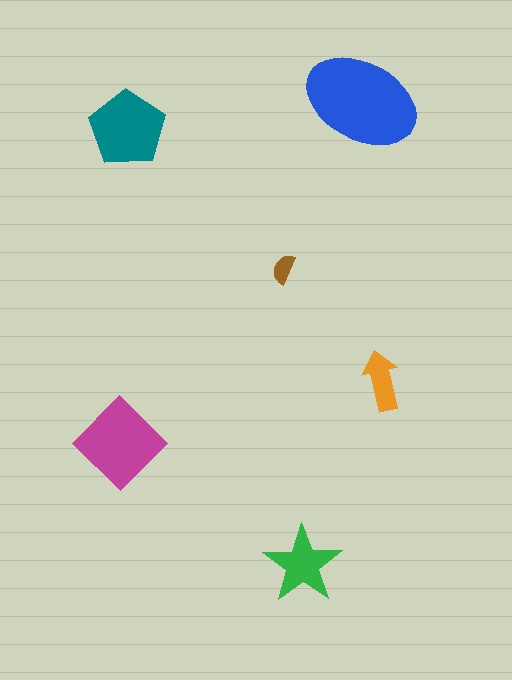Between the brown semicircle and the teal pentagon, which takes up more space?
The teal pentagon.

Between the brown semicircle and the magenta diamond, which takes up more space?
The magenta diamond.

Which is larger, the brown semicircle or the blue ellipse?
The blue ellipse.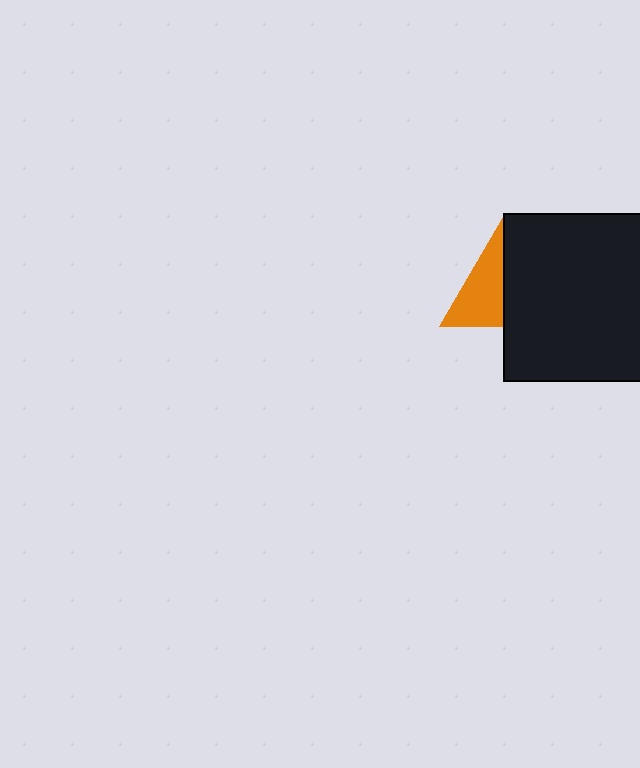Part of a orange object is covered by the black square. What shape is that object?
It is a triangle.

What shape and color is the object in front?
The object in front is a black square.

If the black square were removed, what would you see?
You would see the complete orange triangle.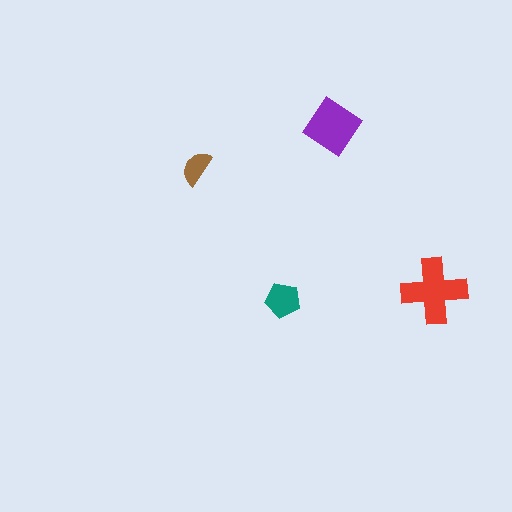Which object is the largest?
The red cross.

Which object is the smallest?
The brown semicircle.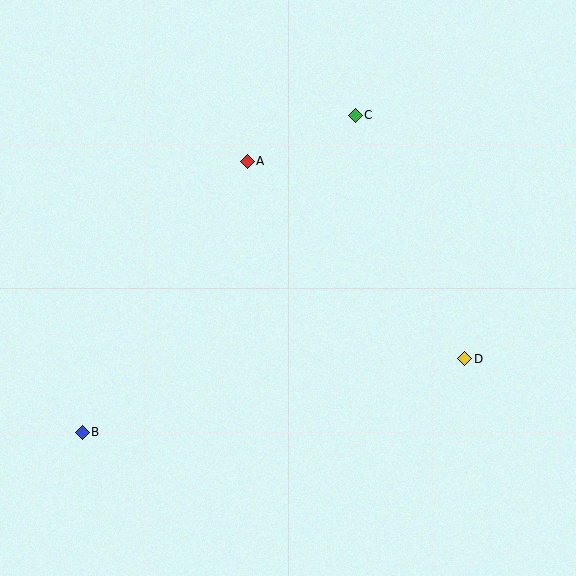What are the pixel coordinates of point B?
Point B is at (82, 432).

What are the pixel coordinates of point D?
Point D is at (465, 359).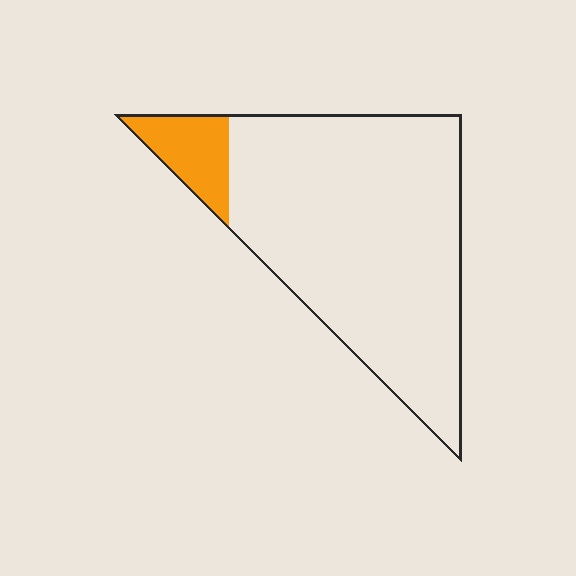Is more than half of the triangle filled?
No.